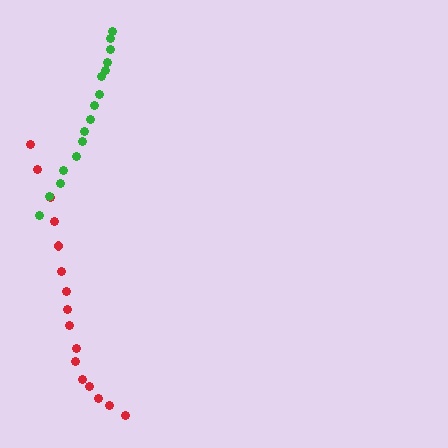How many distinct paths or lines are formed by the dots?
There are 2 distinct paths.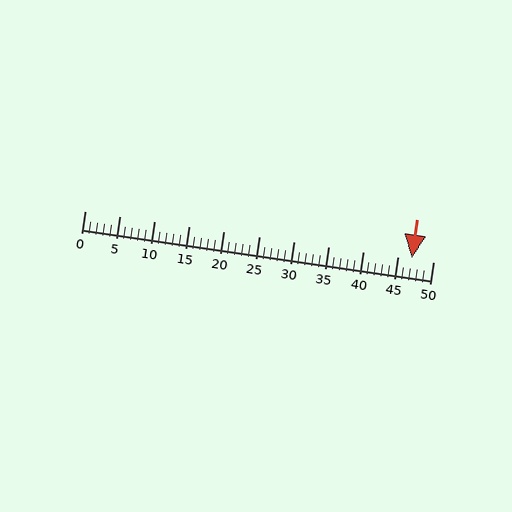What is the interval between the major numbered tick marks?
The major tick marks are spaced 5 units apart.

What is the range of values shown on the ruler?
The ruler shows values from 0 to 50.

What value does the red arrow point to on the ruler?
The red arrow points to approximately 47.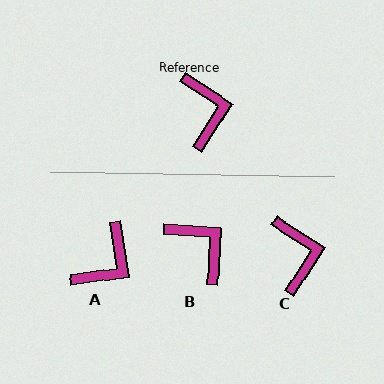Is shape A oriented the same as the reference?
No, it is off by about 49 degrees.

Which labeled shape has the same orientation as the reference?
C.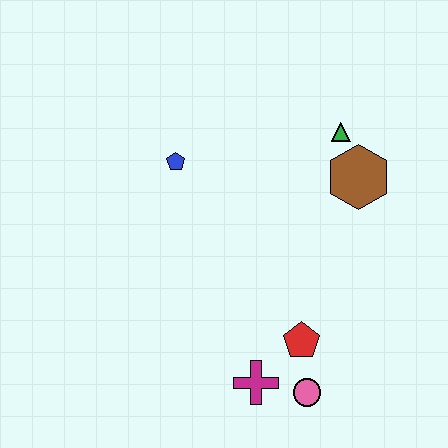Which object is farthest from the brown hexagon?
The magenta cross is farthest from the brown hexagon.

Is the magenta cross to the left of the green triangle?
Yes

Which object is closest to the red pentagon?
The pink circle is closest to the red pentagon.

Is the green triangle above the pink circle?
Yes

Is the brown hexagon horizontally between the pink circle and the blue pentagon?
No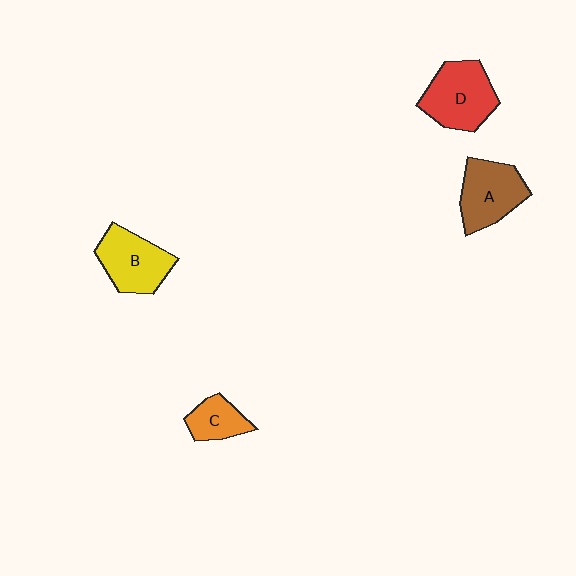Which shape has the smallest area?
Shape C (orange).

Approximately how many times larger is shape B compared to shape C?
Approximately 1.8 times.